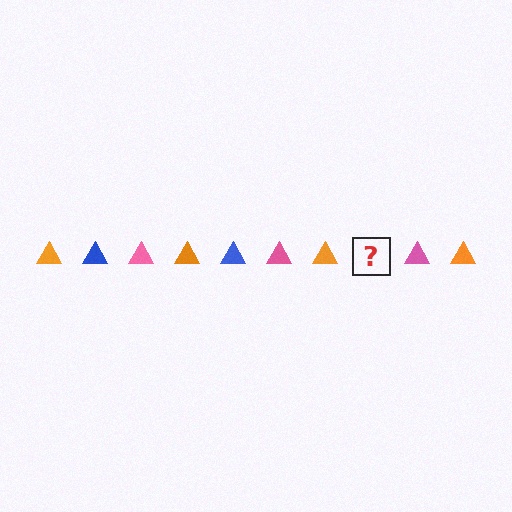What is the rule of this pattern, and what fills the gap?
The rule is that the pattern cycles through orange, blue, pink triangles. The gap should be filled with a blue triangle.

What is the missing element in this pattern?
The missing element is a blue triangle.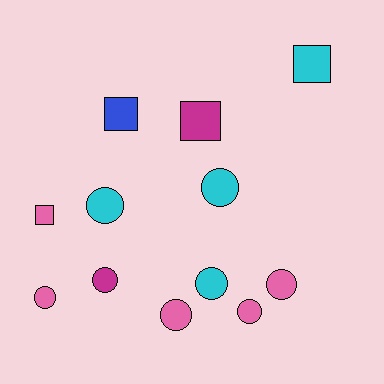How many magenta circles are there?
There is 1 magenta circle.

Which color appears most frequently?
Pink, with 5 objects.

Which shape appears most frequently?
Circle, with 8 objects.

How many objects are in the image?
There are 12 objects.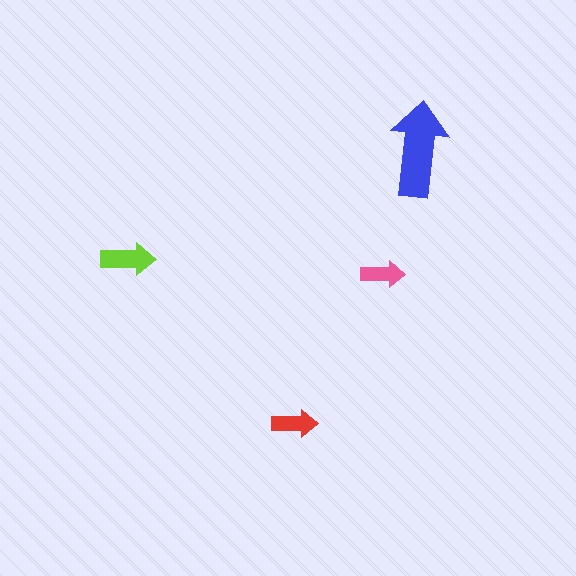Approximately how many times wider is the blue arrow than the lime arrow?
About 1.5 times wider.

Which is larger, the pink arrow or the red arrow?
The red one.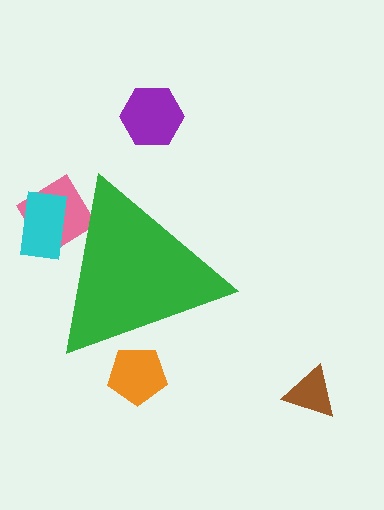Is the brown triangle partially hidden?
No, the brown triangle is fully visible.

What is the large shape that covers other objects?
A green triangle.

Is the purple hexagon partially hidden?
No, the purple hexagon is fully visible.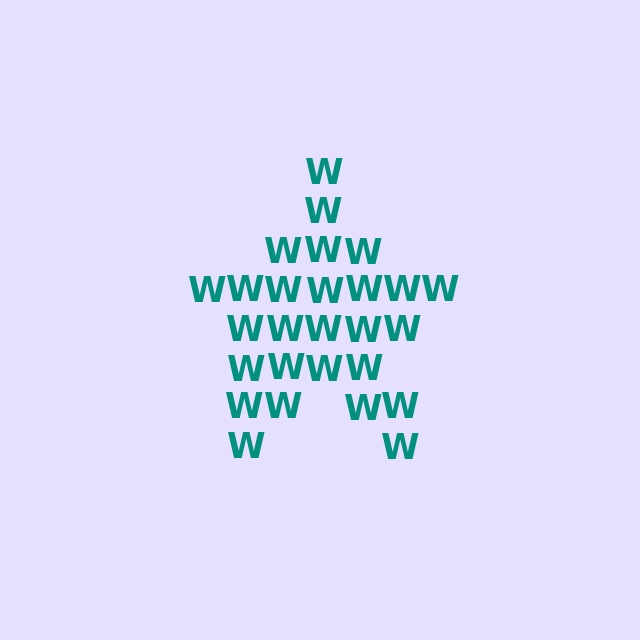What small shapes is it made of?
It is made of small letter W's.